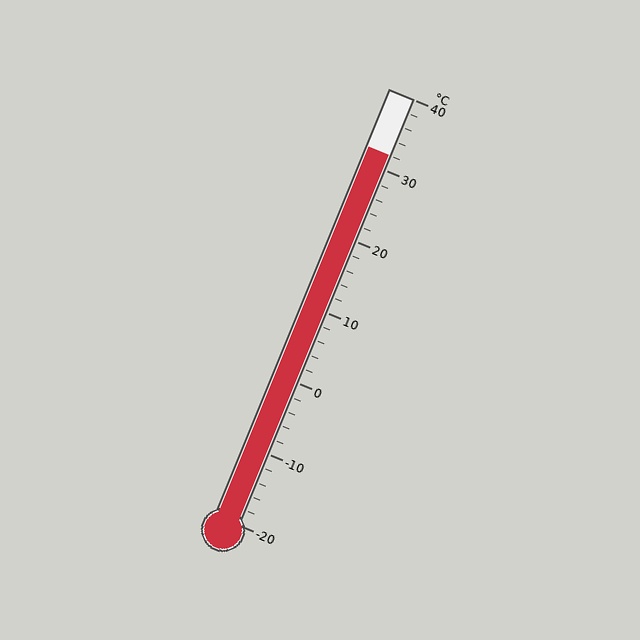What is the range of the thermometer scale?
The thermometer scale ranges from -20°C to 40°C.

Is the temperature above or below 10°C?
The temperature is above 10°C.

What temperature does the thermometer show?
The thermometer shows approximately 32°C.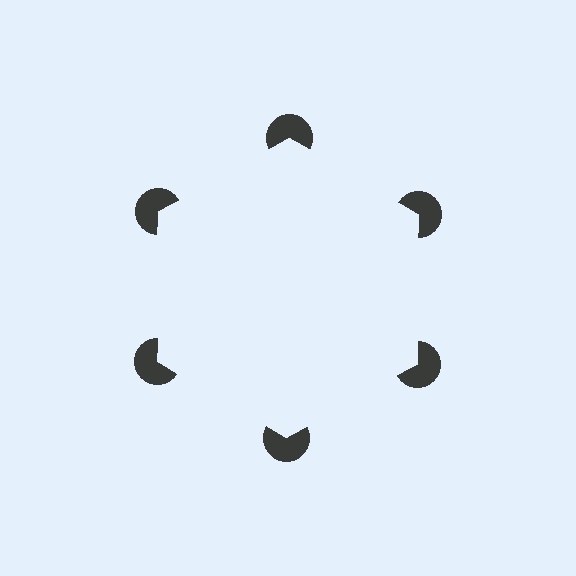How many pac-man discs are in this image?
There are 6 — one at each vertex of the illusory hexagon.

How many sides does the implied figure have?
6 sides.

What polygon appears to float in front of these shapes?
An illusory hexagon — its edges are inferred from the aligned wedge cuts in the pac-man discs, not physically drawn.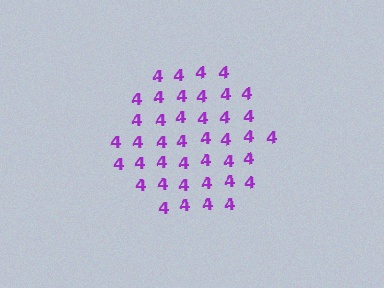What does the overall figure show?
The overall figure shows a hexagon.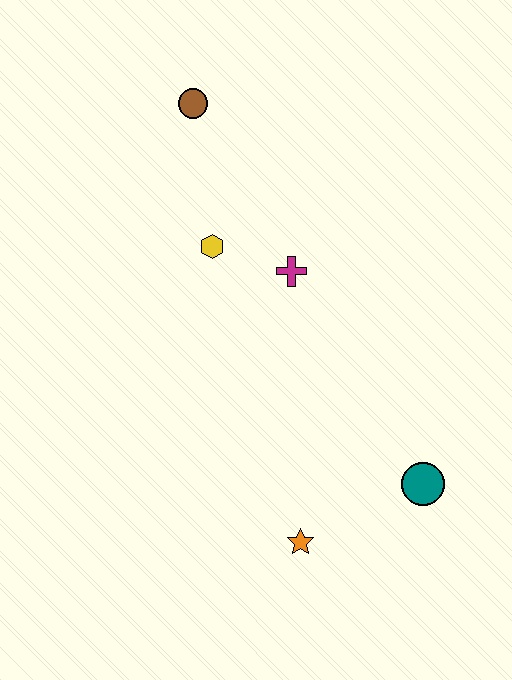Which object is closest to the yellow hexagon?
The magenta cross is closest to the yellow hexagon.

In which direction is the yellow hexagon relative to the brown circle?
The yellow hexagon is below the brown circle.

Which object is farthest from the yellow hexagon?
The teal circle is farthest from the yellow hexagon.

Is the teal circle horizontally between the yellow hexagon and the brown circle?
No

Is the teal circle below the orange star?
No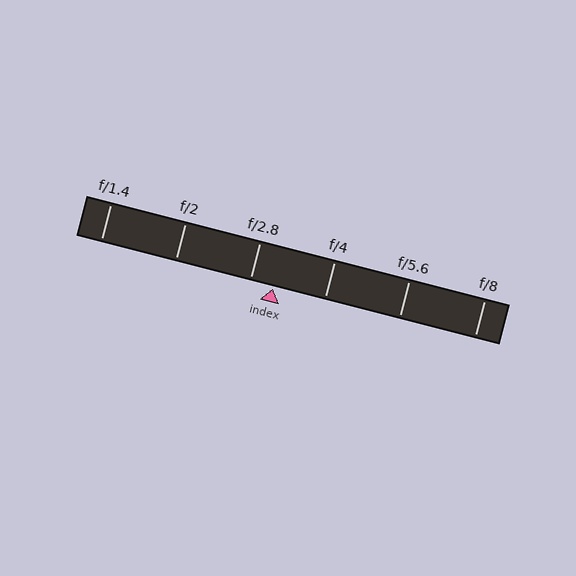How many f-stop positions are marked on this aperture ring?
There are 6 f-stop positions marked.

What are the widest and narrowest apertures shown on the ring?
The widest aperture shown is f/1.4 and the narrowest is f/8.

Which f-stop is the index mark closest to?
The index mark is closest to f/2.8.